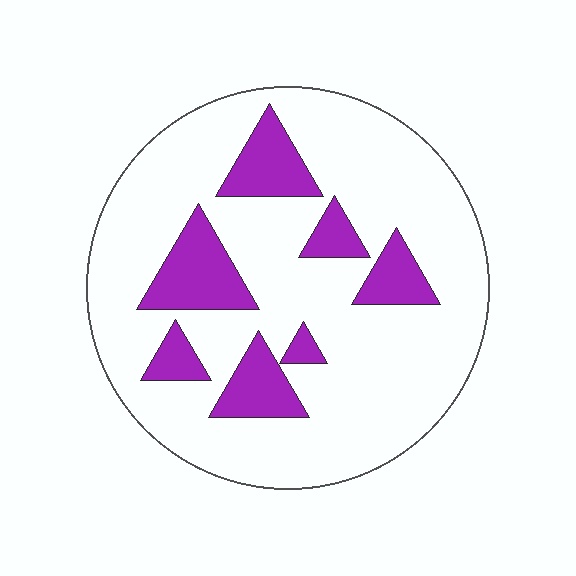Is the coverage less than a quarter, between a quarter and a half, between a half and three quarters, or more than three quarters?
Less than a quarter.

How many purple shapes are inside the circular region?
7.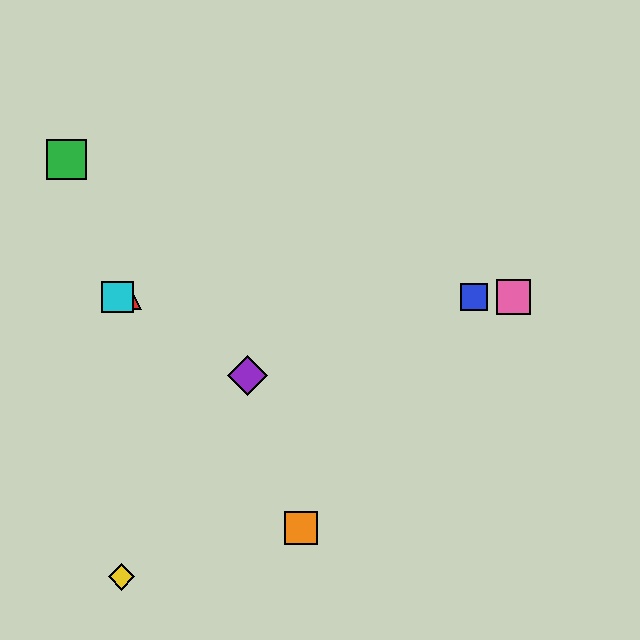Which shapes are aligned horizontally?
The red triangle, the blue square, the cyan square, the pink square are aligned horizontally.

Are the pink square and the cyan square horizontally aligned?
Yes, both are at y≈297.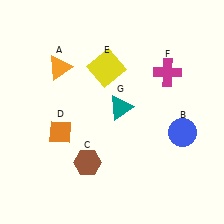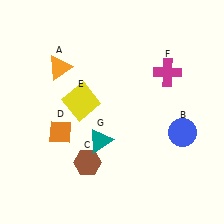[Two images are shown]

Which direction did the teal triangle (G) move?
The teal triangle (G) moved down.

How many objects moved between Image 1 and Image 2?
2 objects moved between the two images.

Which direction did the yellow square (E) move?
The yellow square (E) moved down.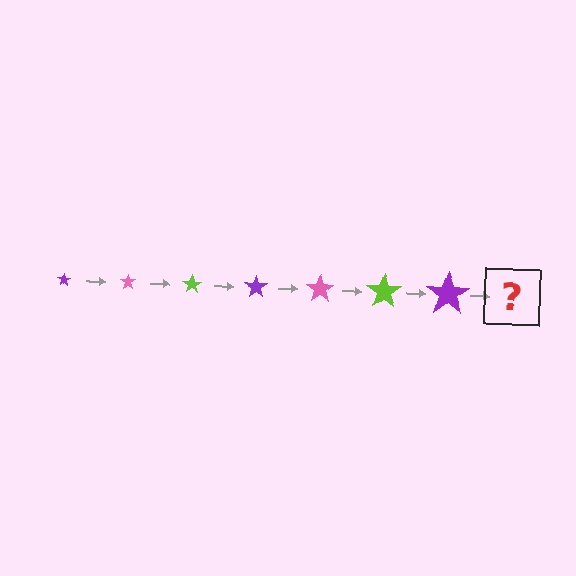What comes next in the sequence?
The next element should be a pink star, larger than the previous one.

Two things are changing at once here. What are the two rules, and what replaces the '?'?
The two rules are that the star grows larger each step and the color cycles through purple, pink, and lime. The '?' should be a pink star, larger than the previous one.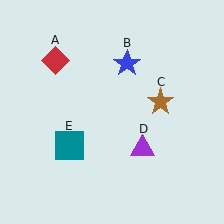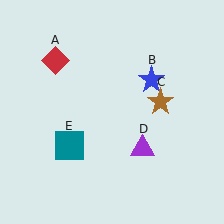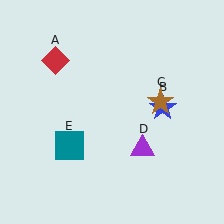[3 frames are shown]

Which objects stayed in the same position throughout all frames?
Red diamond (object A) and brown star (object C) and purple triangle (object D) and teal square (object E) remained stationary.